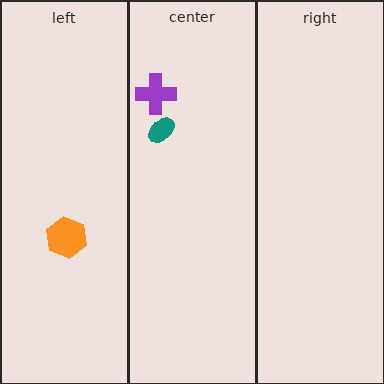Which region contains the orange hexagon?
The left region.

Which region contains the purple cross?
The center region.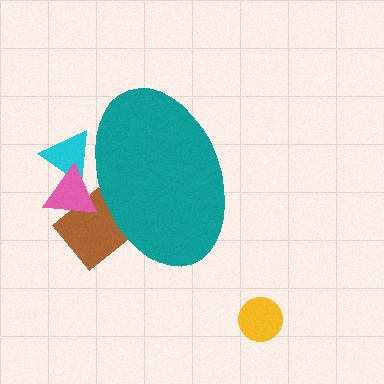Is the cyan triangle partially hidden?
Yes, the cyan triangle is partially hidden behind the teal ellipse.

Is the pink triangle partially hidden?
Yes, the pink triangle is partially hidden behind the teal ellipse.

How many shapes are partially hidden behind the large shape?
3 shapes are partially hidden.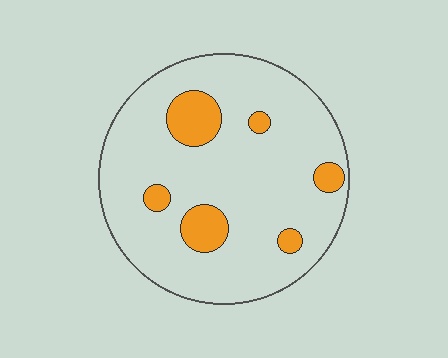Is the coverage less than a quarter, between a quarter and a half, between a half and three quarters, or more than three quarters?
Less than a quarter.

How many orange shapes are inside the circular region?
6.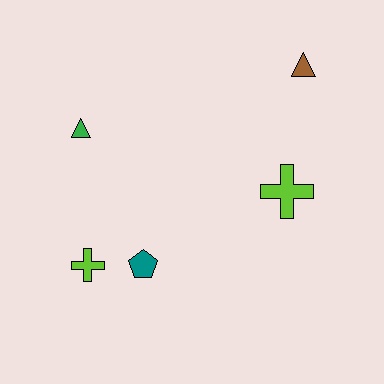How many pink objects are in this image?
There are no pink objects.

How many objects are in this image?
There are 5 objects.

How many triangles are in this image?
There are 2 triangles.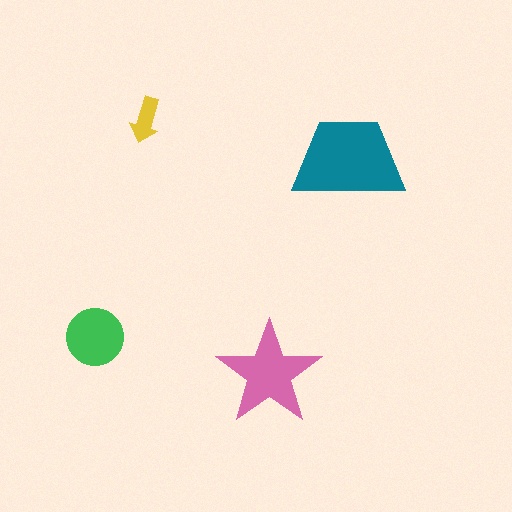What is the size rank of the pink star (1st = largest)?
2nd.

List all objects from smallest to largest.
The yellow arrow, the green circle, the pink star, the teal trapezoid.